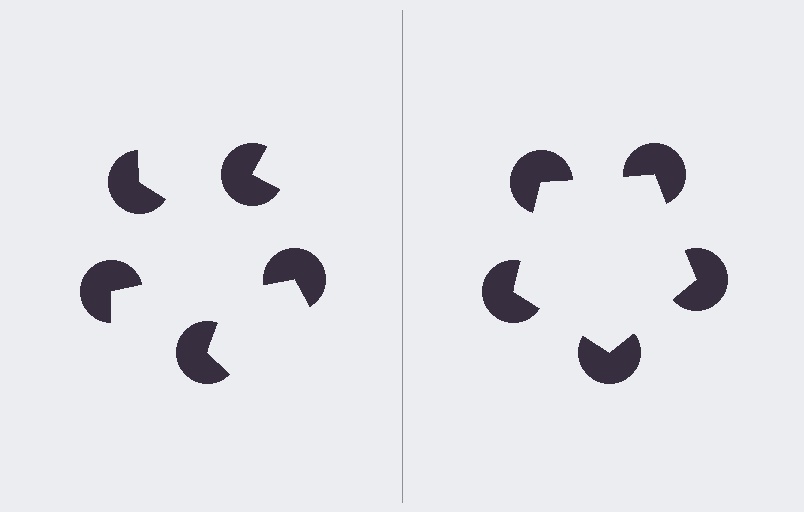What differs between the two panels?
The pac-man discs are positioned identically on both sides; only the wedge orientations differ. On the right they align to a pentagon; on the left they are misaligned.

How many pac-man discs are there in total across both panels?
10 — 5 on each side.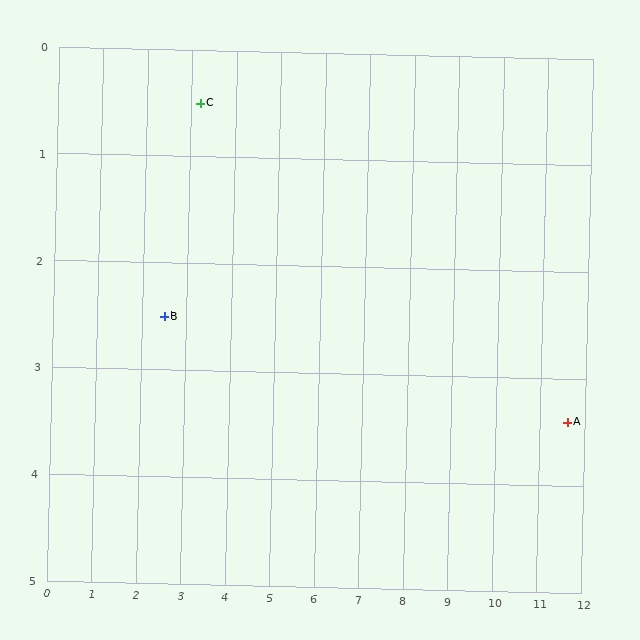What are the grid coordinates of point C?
Point C is at approximately (3.2, 0.5).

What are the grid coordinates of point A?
Point A is at approximately (11.6, 3.4).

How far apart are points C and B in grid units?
Points C and B are about 2.1 grid units apart.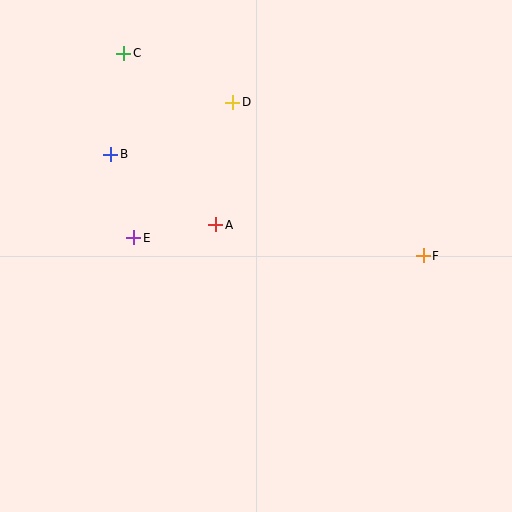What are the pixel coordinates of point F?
Point F is at (423, 256).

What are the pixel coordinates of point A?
Point A is at (216, 225).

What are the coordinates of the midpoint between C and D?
The midpoint between C and D is at (178, 78).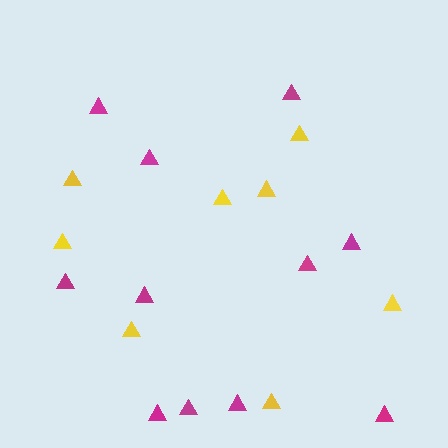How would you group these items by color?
There are 2 groups: one group of magenta triangles (11) and one group of yellow triangles (8).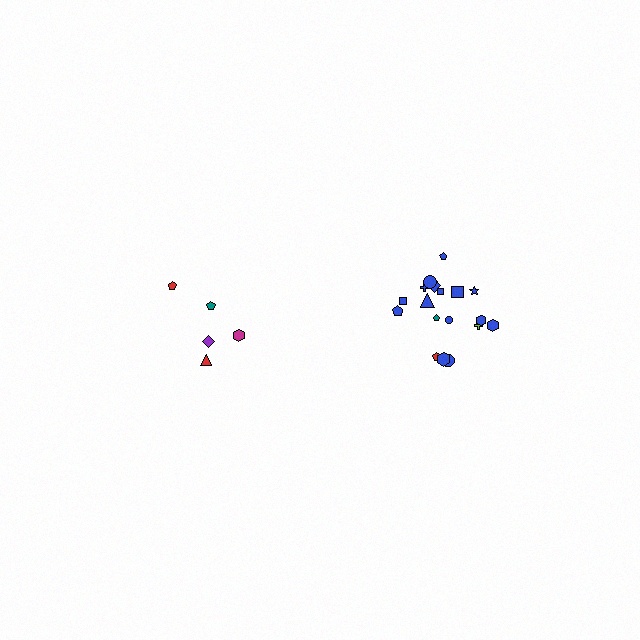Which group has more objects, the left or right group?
The right group.